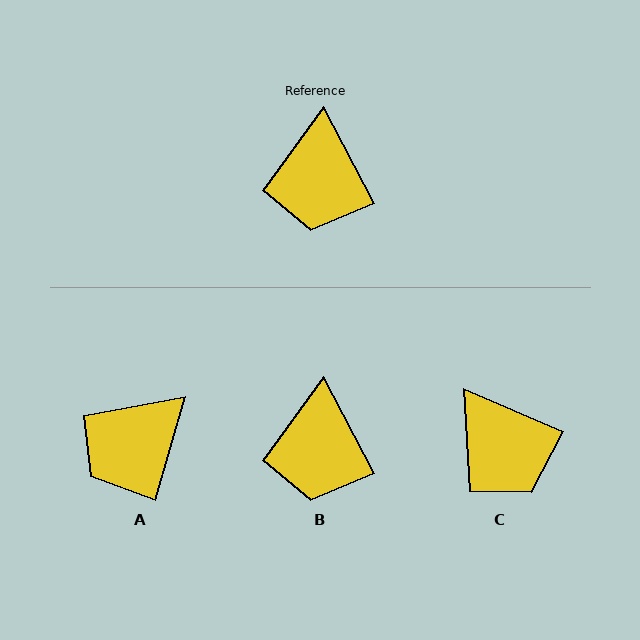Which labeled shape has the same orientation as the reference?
B.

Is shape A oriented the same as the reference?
No, it is off by about 43 degrees.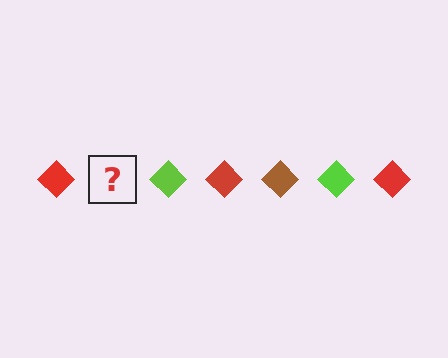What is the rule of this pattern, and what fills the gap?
The rule is that the pattern cycles through red, brown, lime diamonds. The gap should be filled with a brown diamond.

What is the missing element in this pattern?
The missing element is a brown diamond.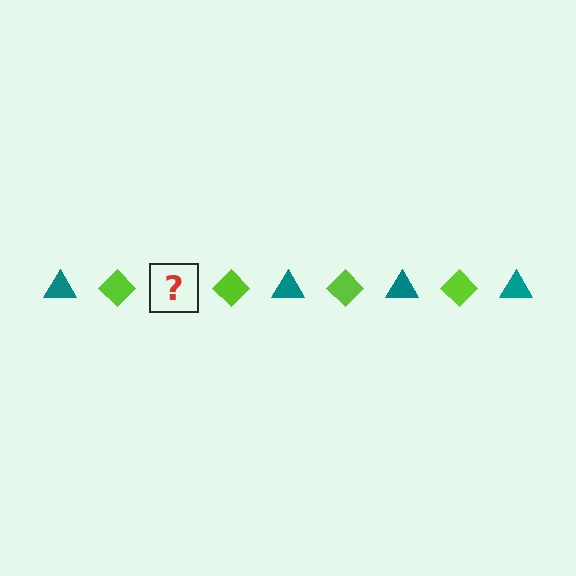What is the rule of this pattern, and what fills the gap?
The rule is that the pattern alternates between teal triangle and lime diamond. The gap should be filled with a teal triangle.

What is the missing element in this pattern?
The missing element is a teal triangle.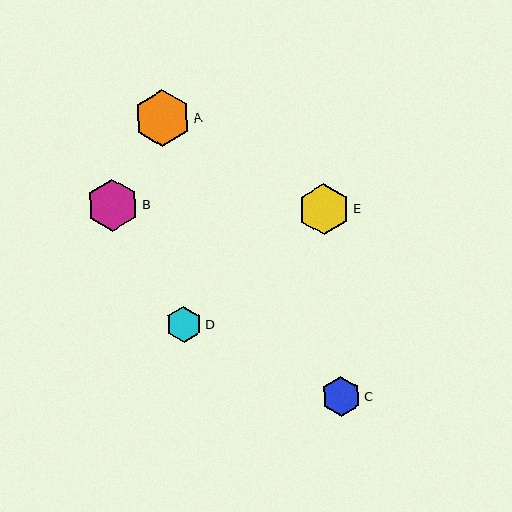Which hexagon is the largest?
Hexagon A is the largest with a size of approximately 56 pixels.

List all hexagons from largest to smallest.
From largest to smallest: A, B, E, C, D.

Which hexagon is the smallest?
Hexagon D is the smallest with a size of approximately 36 pixels.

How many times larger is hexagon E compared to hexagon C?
Hexagon E is approximately 1.3 times the size of hexagon C.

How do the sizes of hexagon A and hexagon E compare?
Hexagon A and hexagon E are approximately the same size.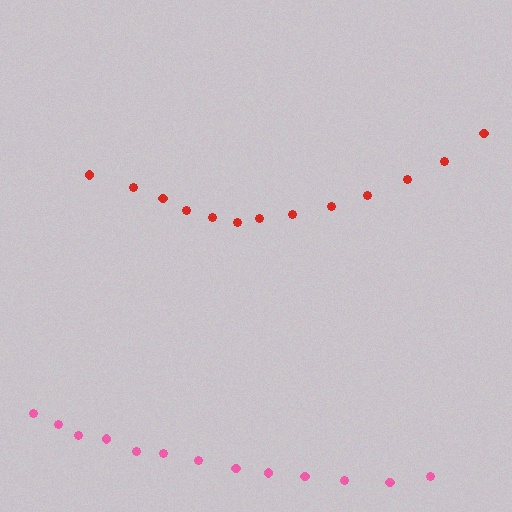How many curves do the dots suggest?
There are 2 distinct paths.